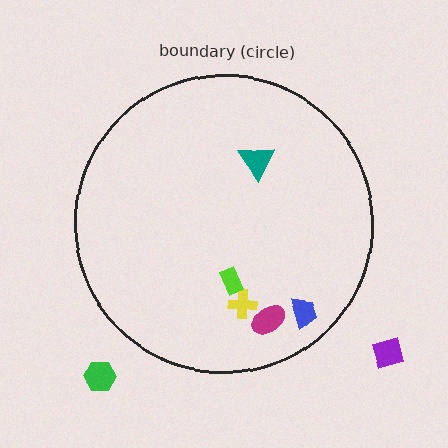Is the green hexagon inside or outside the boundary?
Outside.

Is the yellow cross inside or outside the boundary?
Inside.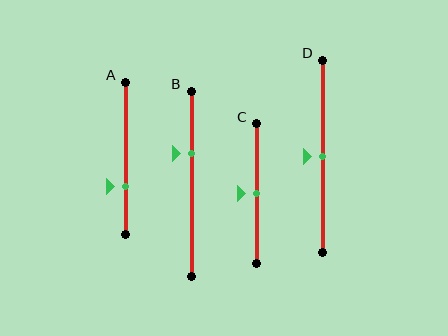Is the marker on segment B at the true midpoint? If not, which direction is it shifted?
No, the marker on segment B is shifted upward by about 16% of the segment length.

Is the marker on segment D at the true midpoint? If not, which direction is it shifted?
Yes, the marker on segment D is at the true midpoint.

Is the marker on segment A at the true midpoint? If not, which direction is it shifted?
No, the marker on segment A is shifted downward by about 19% of the segment length.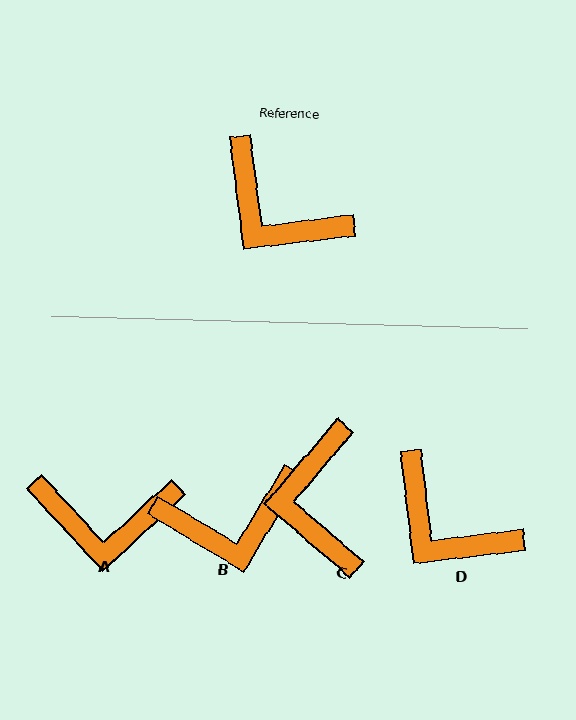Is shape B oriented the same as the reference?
No, it is off by about 52 degrees.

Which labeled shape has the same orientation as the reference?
D.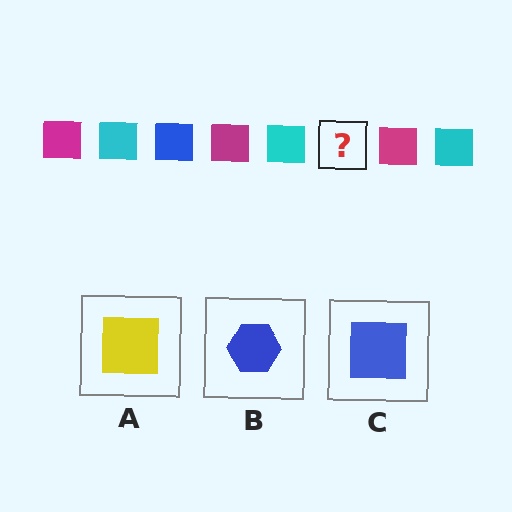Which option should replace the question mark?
Option C.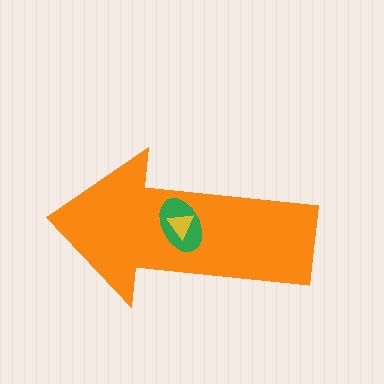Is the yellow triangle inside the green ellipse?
Yes.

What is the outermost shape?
The orange arrow.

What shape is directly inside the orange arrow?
The green ellipse.